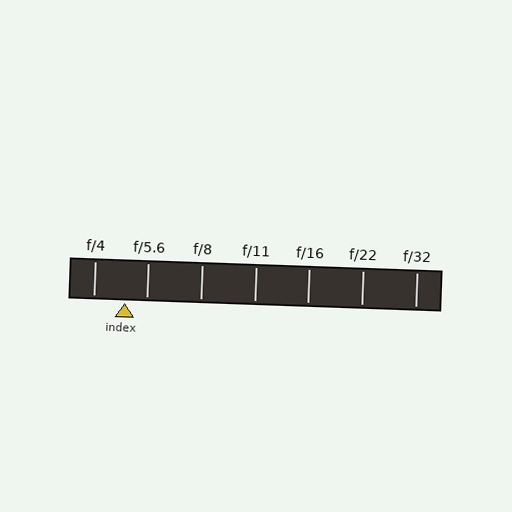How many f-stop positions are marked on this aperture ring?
There are 7 f-stop positions marked.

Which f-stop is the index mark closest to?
The index mark is closest to f/5.6.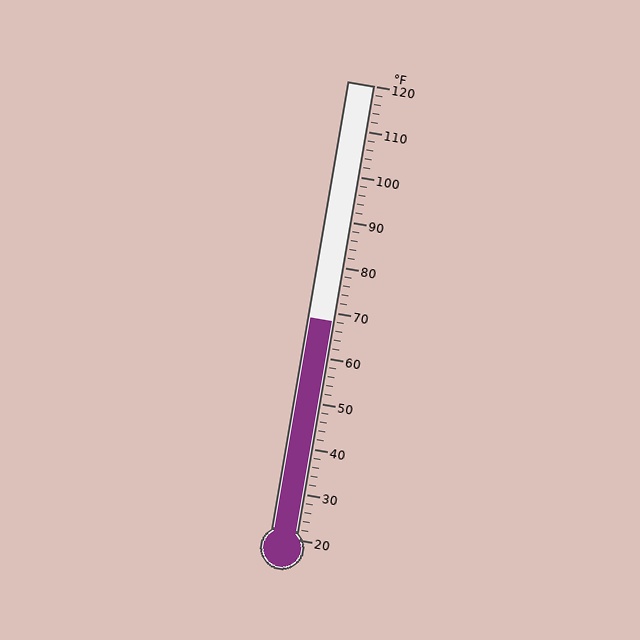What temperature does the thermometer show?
The thermometer shows approximately 68°F.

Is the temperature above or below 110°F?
The temperature is below 110°F.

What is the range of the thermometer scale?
The thermometer scale ranges from 20°F to 120°F.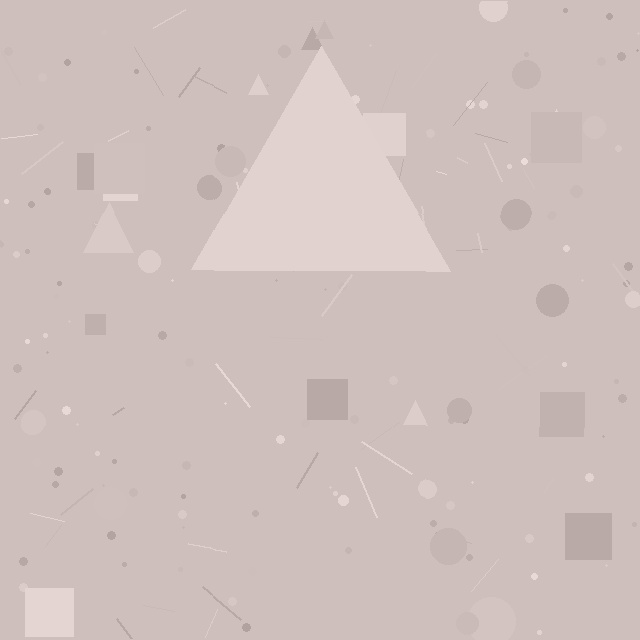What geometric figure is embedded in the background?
A triangle is embedded in the background.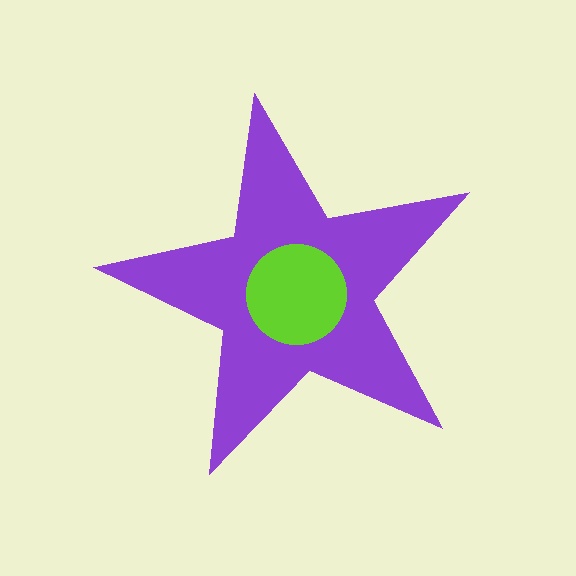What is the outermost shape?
The purple star.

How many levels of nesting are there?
2.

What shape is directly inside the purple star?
The lime circle.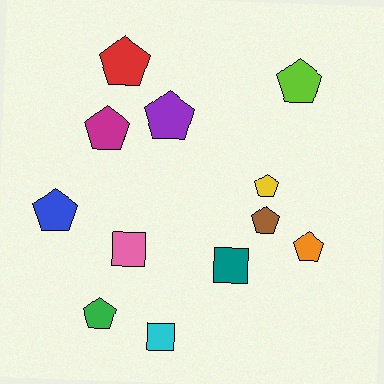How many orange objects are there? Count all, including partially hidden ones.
There is 1 orange object.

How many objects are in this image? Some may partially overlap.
There are 12 objects.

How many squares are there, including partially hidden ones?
There are 3 squares.